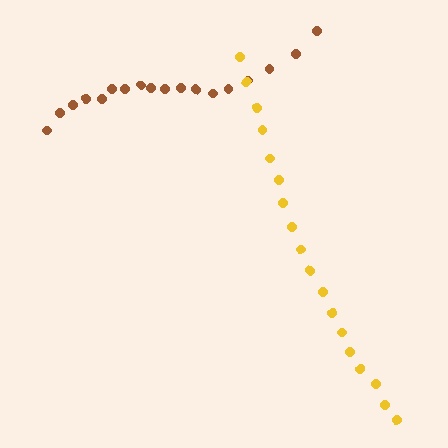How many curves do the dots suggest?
There are 2 distinct paths.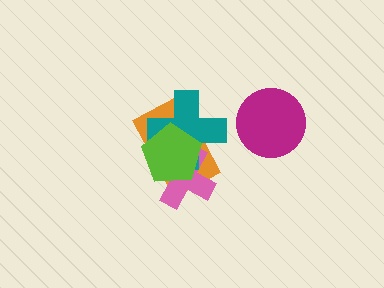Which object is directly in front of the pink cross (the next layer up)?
The teal cross is directly in front of the pink cross.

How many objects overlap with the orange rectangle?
3 objects overlap with the orange rectangle.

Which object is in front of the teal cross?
The lime pentagon is in front of the teal cross.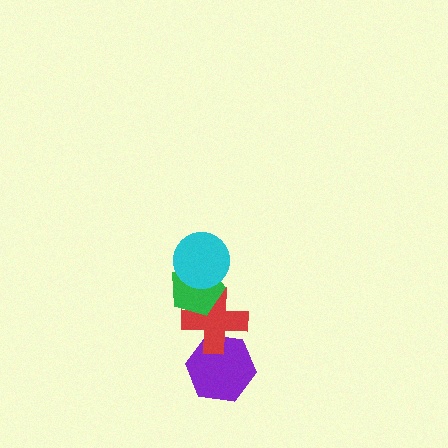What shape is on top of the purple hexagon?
The red cross is on top of the purple hexagon.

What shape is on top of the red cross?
The green pentagon is on top of the red cross.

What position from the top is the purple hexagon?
The purple hexagon is 4th from the top.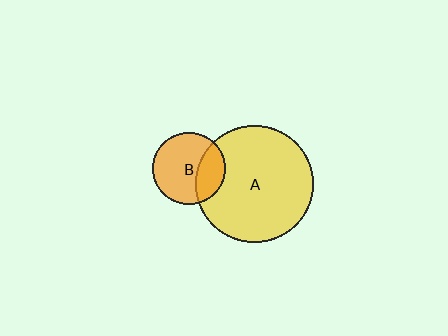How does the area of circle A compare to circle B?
Approximately 2.6 times.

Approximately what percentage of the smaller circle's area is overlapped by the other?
Approximately 30%.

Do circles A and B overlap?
Yes.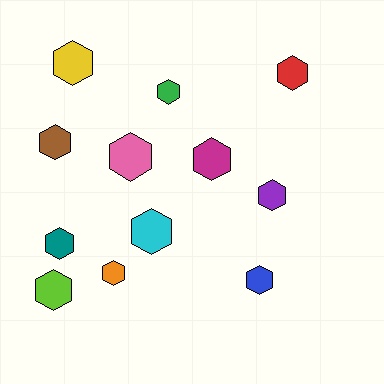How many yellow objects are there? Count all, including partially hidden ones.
There is 1 yellow object.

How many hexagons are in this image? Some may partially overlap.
There are 12 hexagons.